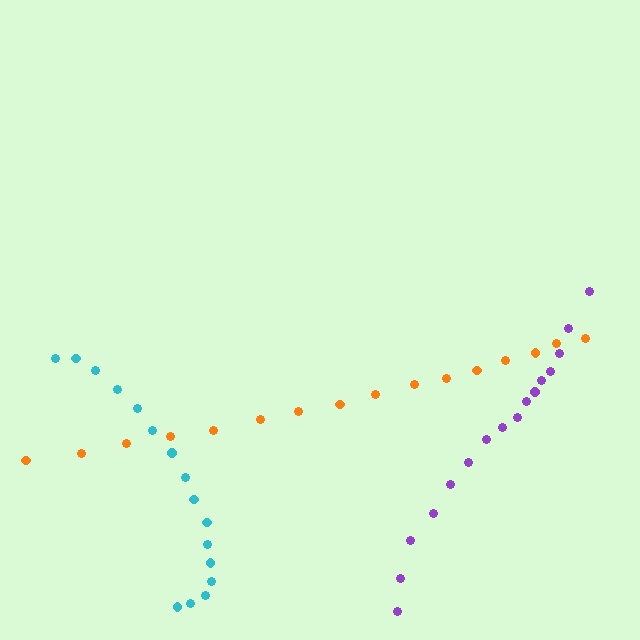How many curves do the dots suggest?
There are 3 distinct paths.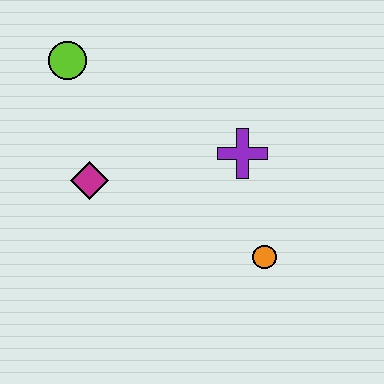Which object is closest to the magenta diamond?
The lime circle is closest to the magenta diamond.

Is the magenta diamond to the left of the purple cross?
Yes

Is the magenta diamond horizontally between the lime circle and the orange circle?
Yes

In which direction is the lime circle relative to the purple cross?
The lime circle is to the left of the purple cross.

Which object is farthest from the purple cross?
The lime circle is farthest from the purple cross.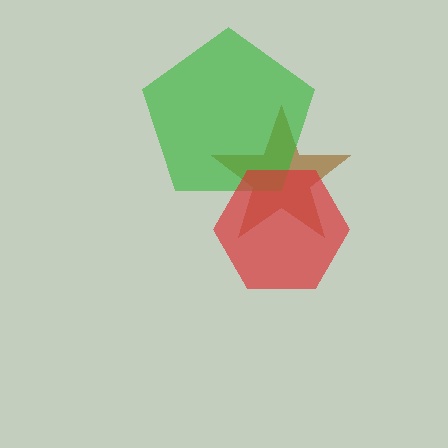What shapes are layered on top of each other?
The layered shapes are: a brown star, a green pentagon, a red hexagon.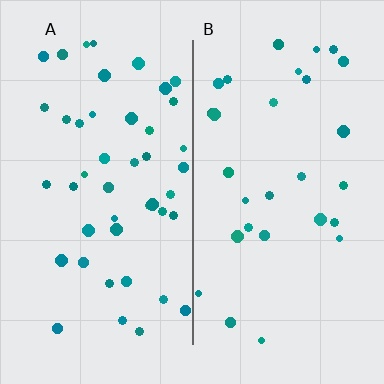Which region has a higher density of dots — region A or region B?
A (the left).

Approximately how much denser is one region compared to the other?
Approximately 1.6× — region A over region B.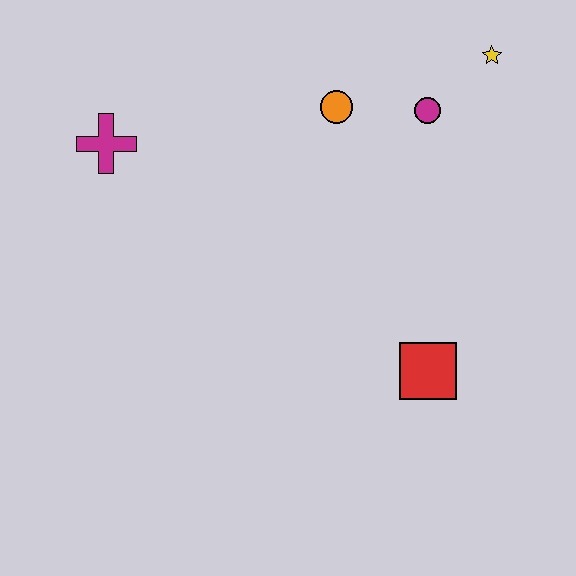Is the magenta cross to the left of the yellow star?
Yes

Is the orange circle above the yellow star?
No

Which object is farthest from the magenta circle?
The magenta cross is farthest from the magenta circle.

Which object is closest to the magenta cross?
The orange circle is closest to the magenta cross.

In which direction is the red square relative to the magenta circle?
The red square is below the magenta circle.